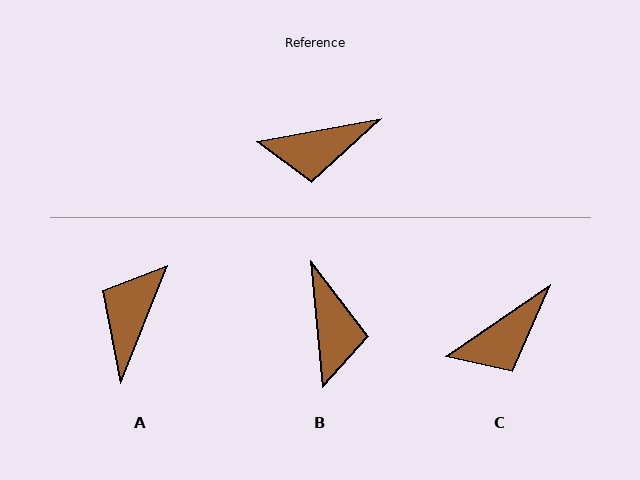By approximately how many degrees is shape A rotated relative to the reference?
Approximately 122 degrees clockwise.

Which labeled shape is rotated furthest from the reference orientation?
A, about 122 degrees away.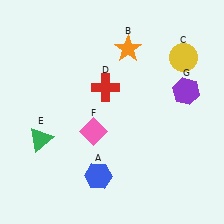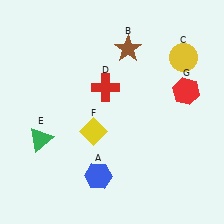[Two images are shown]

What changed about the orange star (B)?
In Image 1, B is orange. In Image 2, it changed to brown.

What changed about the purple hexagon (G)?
In Image 1, G is purple. In Image 2, it changed to red.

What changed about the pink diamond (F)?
In Image 1, F is pink. In Image 2, it changed to yellow.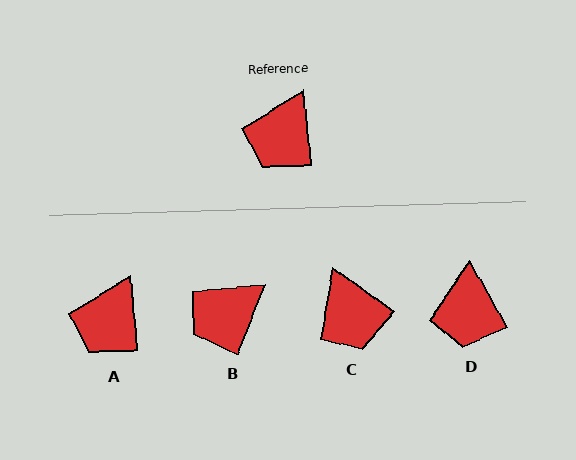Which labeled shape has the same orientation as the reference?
A.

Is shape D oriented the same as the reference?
No, it is off by about 24 degrees.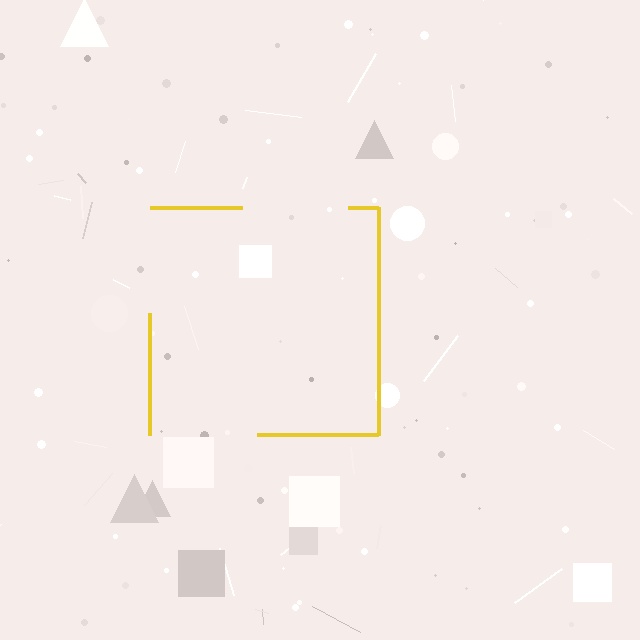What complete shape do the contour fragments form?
The contour fragments form a square.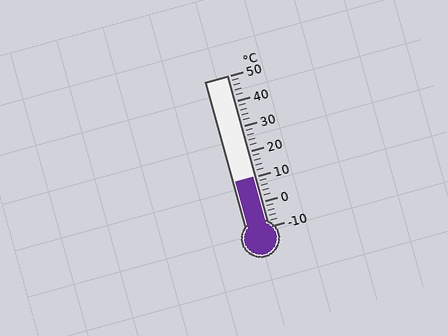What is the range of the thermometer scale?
The thermometer scale ranges from -10°C to 50°C.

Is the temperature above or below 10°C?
The temperature is at 10°C.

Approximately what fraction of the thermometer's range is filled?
The thermometer is filled to approximately 35% of its range.